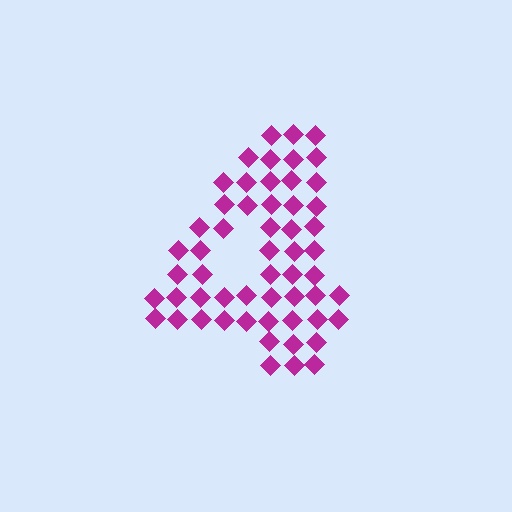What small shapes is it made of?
It is made of small diamonds.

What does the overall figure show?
The overall figure shows the digit 4.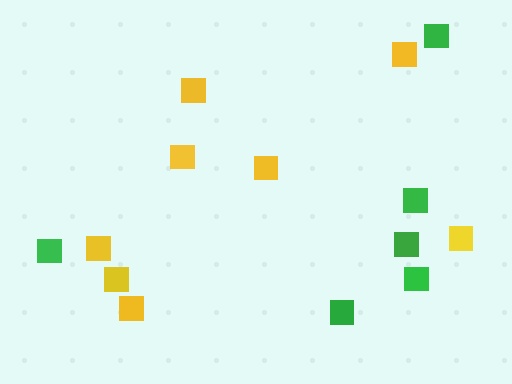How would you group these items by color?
There are 2 groups: one group of yellow squares (8) and one group of green squares (6).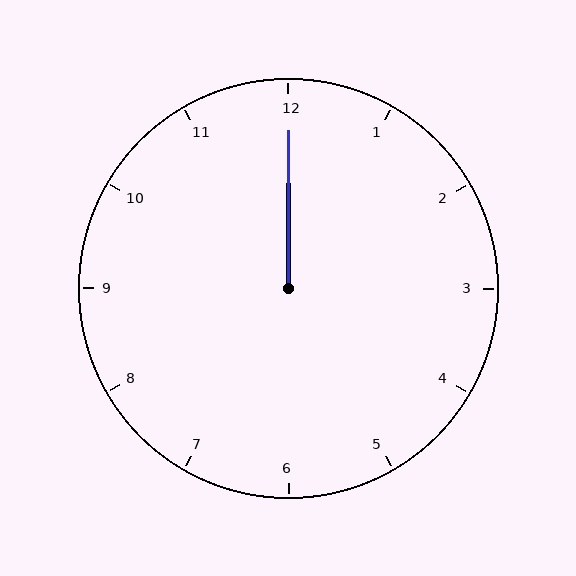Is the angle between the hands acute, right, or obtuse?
It is acute.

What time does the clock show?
12:00.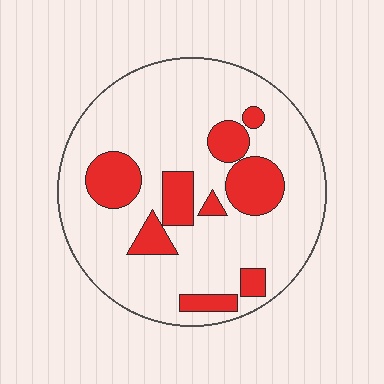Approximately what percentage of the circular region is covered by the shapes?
Approximately 20%.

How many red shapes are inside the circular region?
9.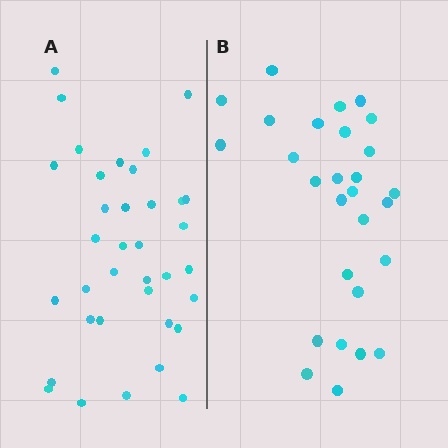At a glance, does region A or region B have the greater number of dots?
Region A (the left region) has more dots.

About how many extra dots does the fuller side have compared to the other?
Region A has roughly 8 or so more dots than region B.